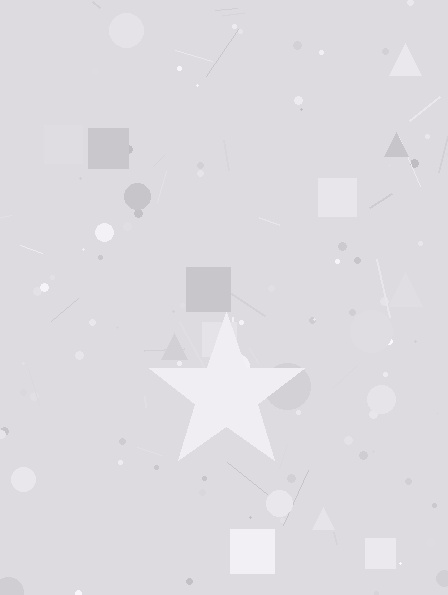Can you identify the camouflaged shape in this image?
The camouflaged shape is a star.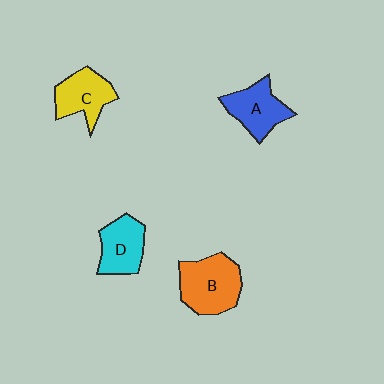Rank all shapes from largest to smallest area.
From largest to smallest: B (orange), A (blue), C (yellow), D (cyan).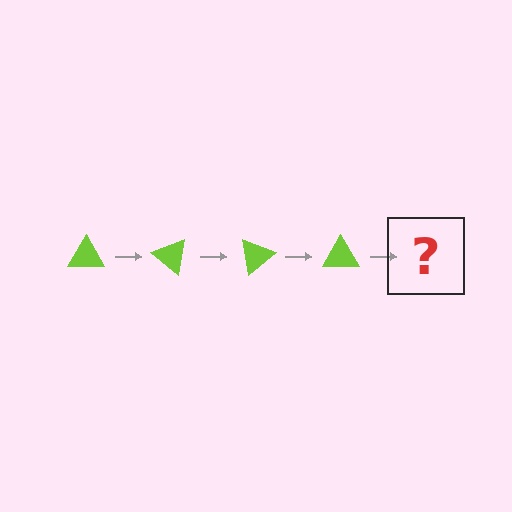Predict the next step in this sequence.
The next step is a lime triangle rotated 160 degrees.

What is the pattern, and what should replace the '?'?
The pattern is that the triangle rotates 40 degrees each step. The '?' should be a lime triangle rotated 160 degrees.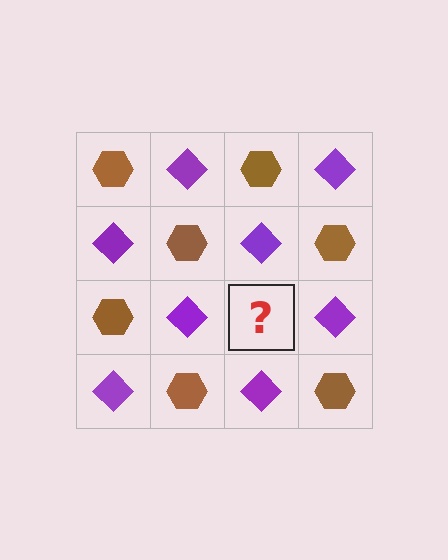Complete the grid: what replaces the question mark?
The question mark should be replaced with a brown hexagon.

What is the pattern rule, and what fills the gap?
The rule is that it alternates brown hexagon and purple diamond in a checkerboard pattern. The gap should be filled with a brown hexagon.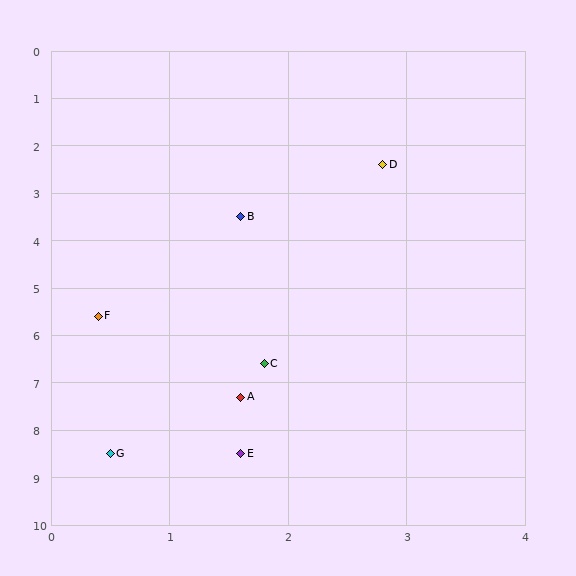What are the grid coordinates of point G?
Point G is at approximately (0.5, 8.5).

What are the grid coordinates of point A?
Point A is at approximately (1.6, 7.3).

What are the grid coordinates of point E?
Point E is at approximately (1.6, 8.5).